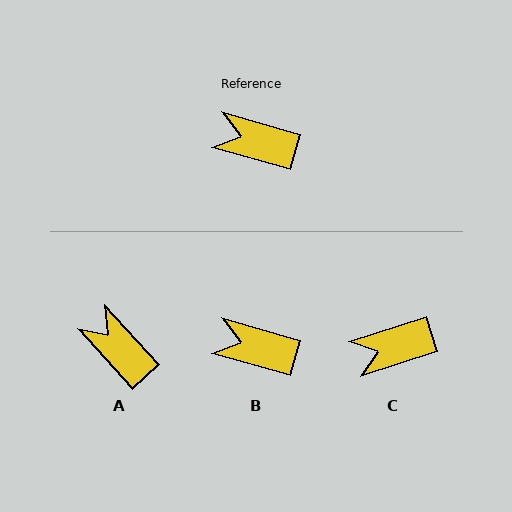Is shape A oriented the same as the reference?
No, it is off by about 32 degrees.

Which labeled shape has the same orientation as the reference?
B.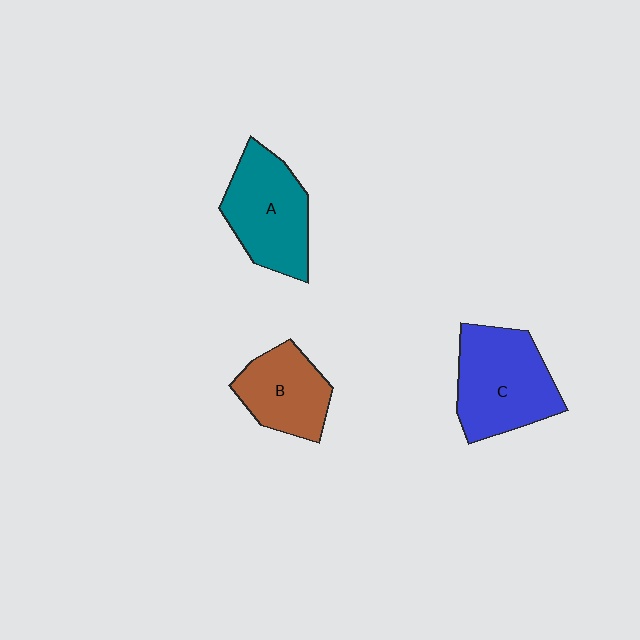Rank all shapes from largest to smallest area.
From largest to smallest: C (blue), A (teal), B (brown).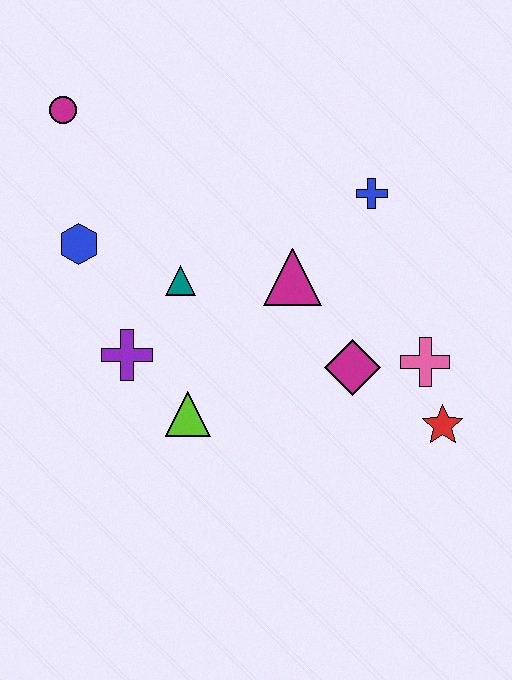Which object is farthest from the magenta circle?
The red star is farthest from the magenta circle.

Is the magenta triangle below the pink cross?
No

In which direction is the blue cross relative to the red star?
The blue cross is above the red star.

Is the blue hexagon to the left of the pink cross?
Yes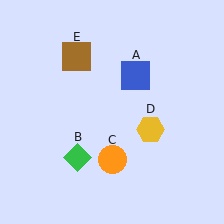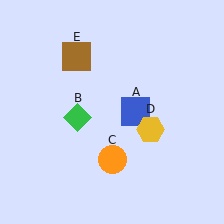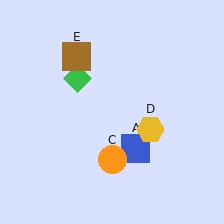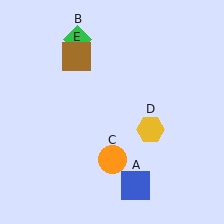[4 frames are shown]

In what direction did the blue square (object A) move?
The blue square (object A) moved down.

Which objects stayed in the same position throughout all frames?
Orange circle (object C) and yellow hexagon (object D) and brown square (object E) remained stationary.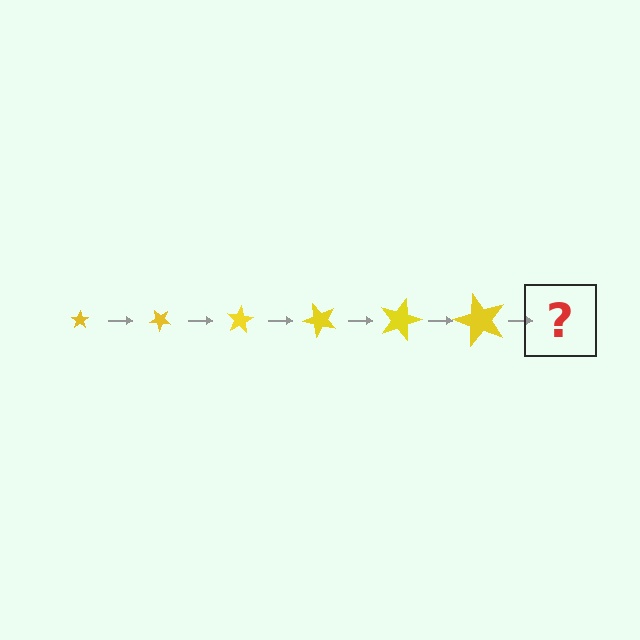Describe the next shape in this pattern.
It should be a star, larger than the previous one and rotated 240 degrees from the start.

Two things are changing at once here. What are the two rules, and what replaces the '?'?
The two rules are that the star grows larger each step and it rotates 40 degrees each step. The '?' should be a star, larger than the previous one and rotated 240 degrees from the start.